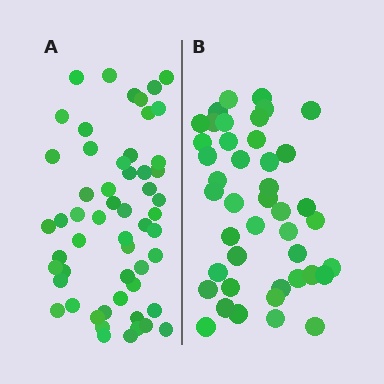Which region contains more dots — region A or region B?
Region A (the left region) has more dots.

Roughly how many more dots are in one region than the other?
Region A has roughly 12 or so more dots than region B.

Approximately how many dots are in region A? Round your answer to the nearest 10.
About 60 dots. (The exact count is 55, which rounds to 60.)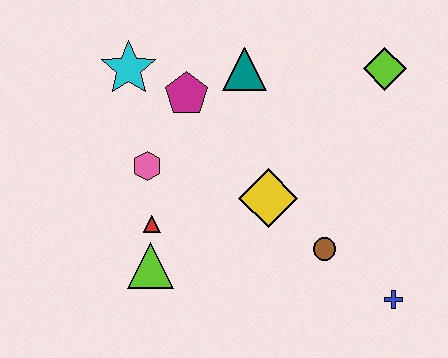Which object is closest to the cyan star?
The magenta pentagon is closest to the cyan star.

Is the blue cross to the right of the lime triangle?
Yes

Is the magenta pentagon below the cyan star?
Yes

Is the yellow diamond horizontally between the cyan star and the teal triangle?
No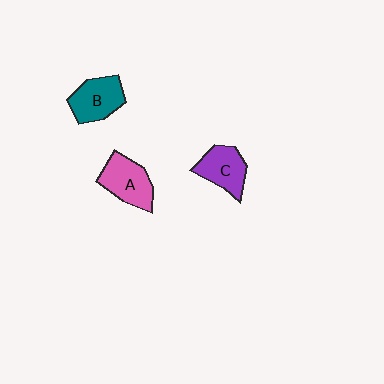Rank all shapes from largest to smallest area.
From largest to smallest: A (pink), B (teal), C (purple).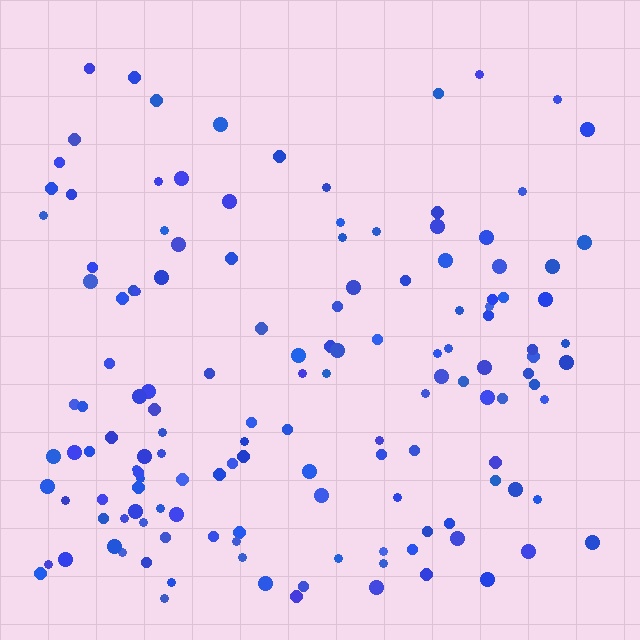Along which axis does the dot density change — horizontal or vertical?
Vertical.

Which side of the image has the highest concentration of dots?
The bottom.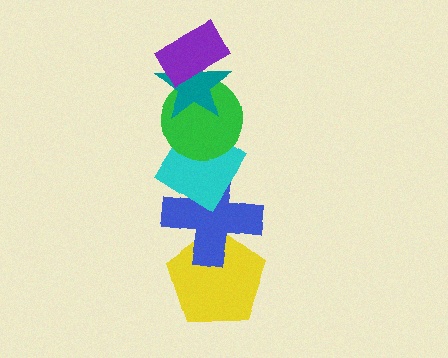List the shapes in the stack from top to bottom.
From top to bottom: the purple rectangle, the teal star, the green circle, the cyan diamond, the blue cross, the yellow pentagon.